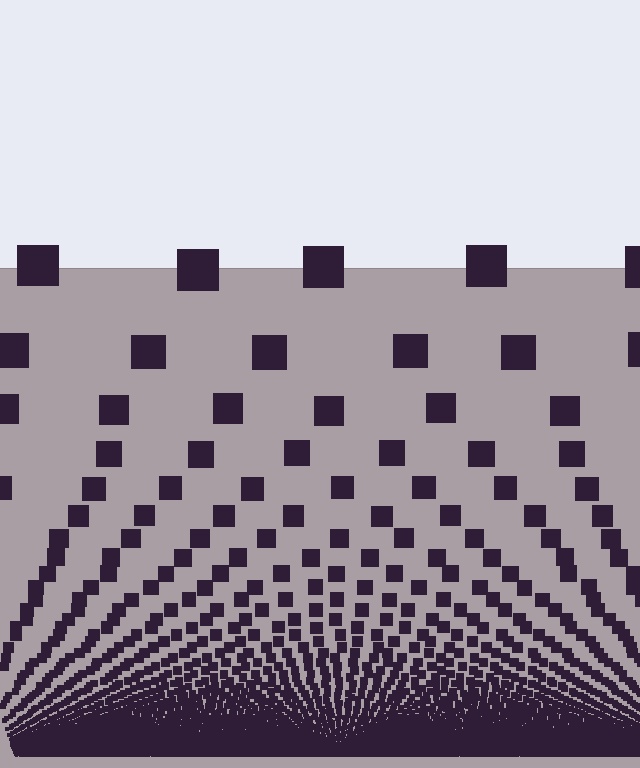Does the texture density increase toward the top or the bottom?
Density increases toward the bottom.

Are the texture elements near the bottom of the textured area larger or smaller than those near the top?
Smaller. The gradient is inverted — elements near the bottom are smaller and denser.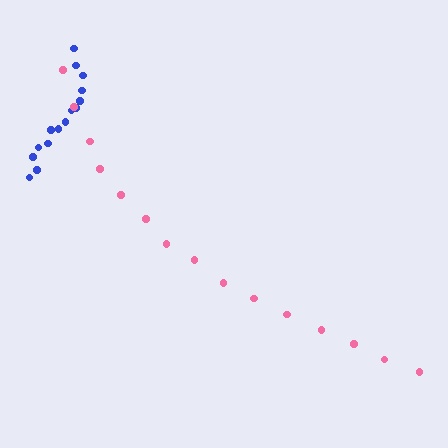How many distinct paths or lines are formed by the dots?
There are 2 distinct paths.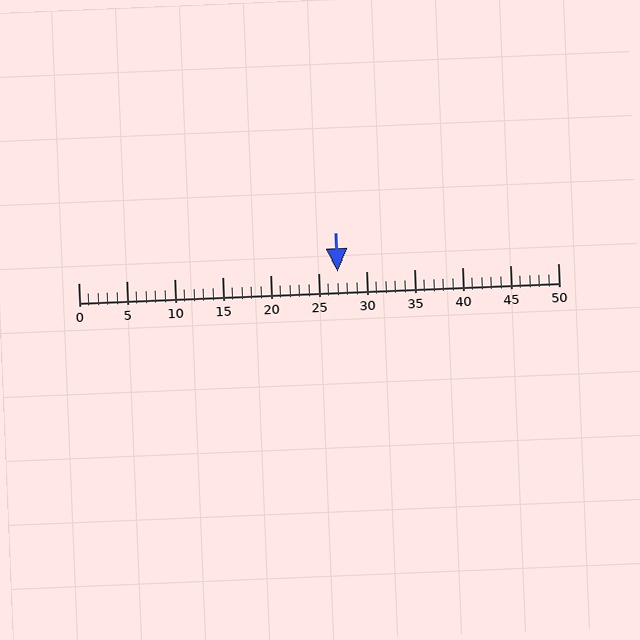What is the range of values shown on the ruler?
The ruler shows values from 0 to 50.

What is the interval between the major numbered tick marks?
The major tick marks are spaced 5 units apart.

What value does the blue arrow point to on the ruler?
The blue arrow points to approximately 27.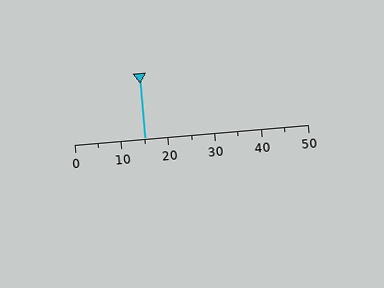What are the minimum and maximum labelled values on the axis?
The axis runs from 0 to 50.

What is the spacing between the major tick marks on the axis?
The major ticks are spaced 10 apart.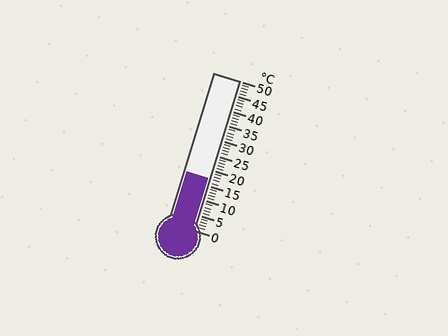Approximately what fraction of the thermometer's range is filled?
The thermometer is filled to approximately 35% of its range.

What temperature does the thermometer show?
The thermometer shows approximately 17°C.